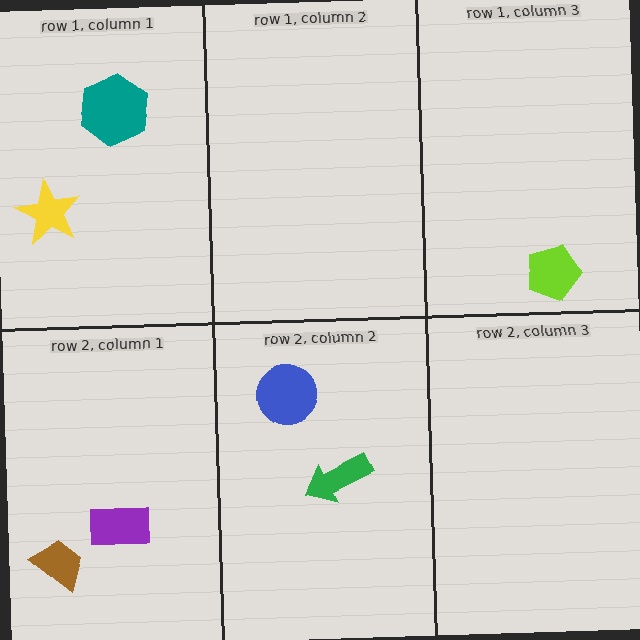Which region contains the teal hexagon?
The row 1, column 1 region.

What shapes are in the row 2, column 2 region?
The blue circle, the green arrow.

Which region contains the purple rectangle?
The row 2, column 1 region.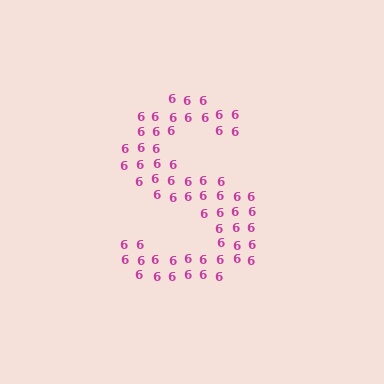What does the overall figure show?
The overall figure shows the letter S.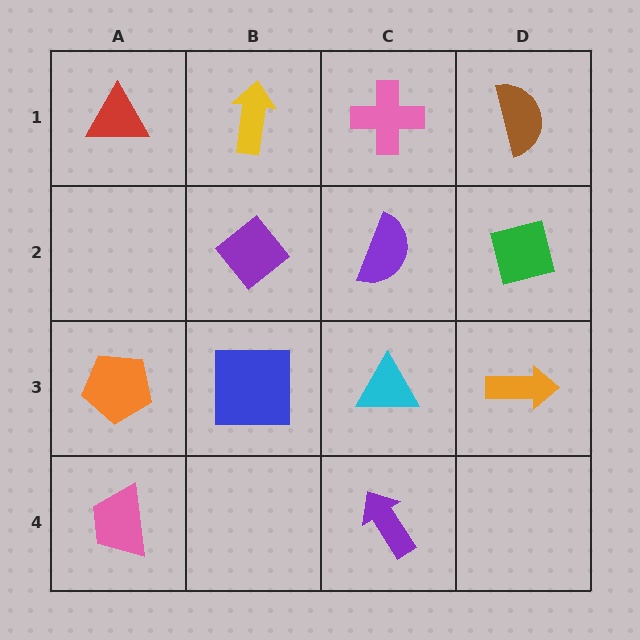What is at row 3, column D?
An orange arrow.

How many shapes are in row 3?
4 shapes.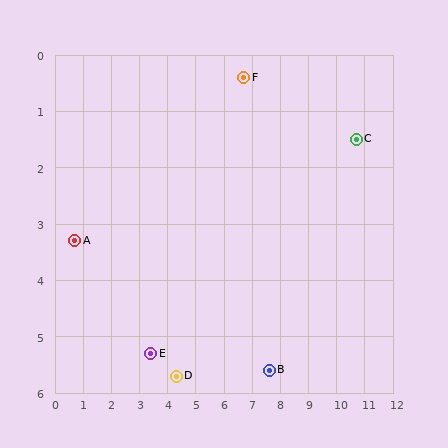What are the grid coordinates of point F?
Point F is at approximately (6.7, 0.4).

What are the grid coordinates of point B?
Point B is at approximately (7.6, 5.6).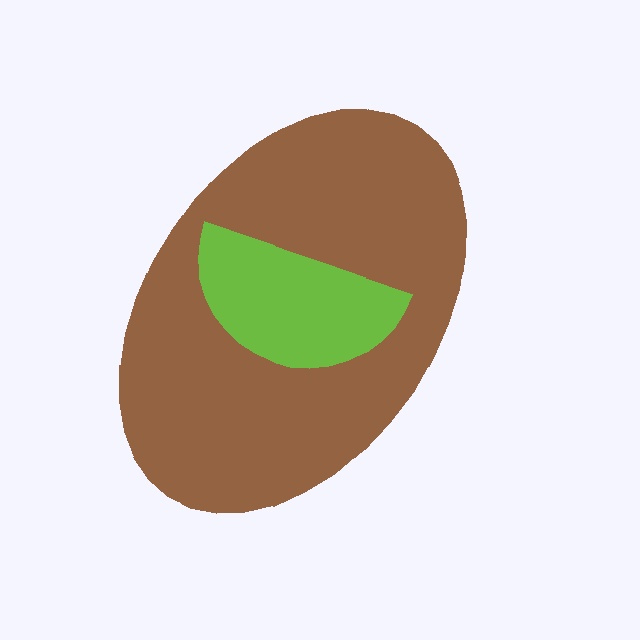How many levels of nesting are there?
2.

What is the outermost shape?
The brown ellipse.